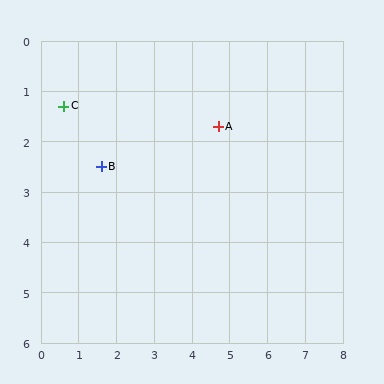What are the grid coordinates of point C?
Point C is at approximately (0.6, 1.3).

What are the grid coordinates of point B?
Point B is at approximately (1.6, 2.5).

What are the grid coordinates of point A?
Point A is at approximately (4.7, 1.7).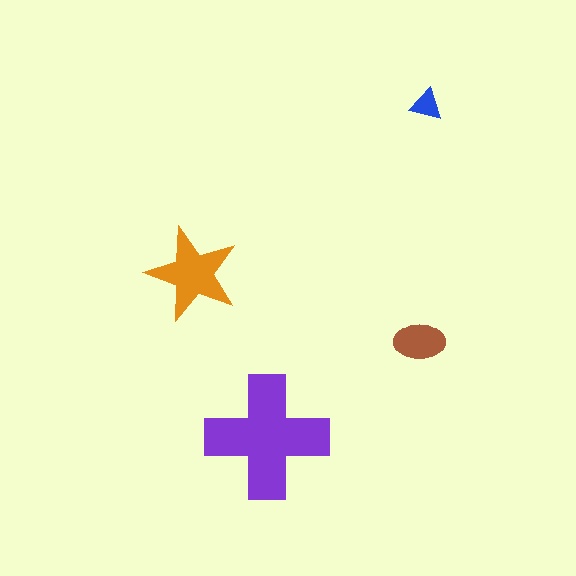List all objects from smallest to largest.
The blue triangle, the brown ellipse, the orange star, the purple cross.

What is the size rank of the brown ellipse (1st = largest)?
3rd.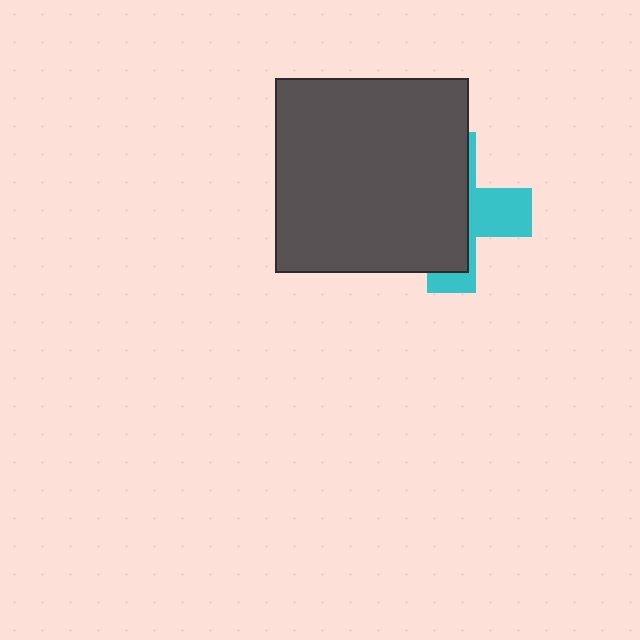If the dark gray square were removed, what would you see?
You would see the complete cyan cross.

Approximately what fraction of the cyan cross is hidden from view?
Roughly 66% of the cyan cross is hidden behind the dark gray square.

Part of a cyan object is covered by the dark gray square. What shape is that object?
It is a cross.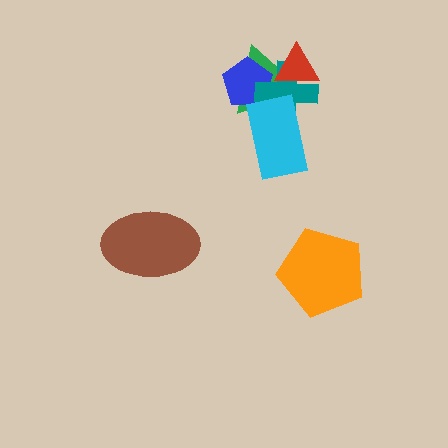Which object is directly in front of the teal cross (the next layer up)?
The cyan rectangle is directly in front of the teal cross.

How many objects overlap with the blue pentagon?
2 objects overlap with the blue pentagon.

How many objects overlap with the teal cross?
4 objects overlap with the teal cross.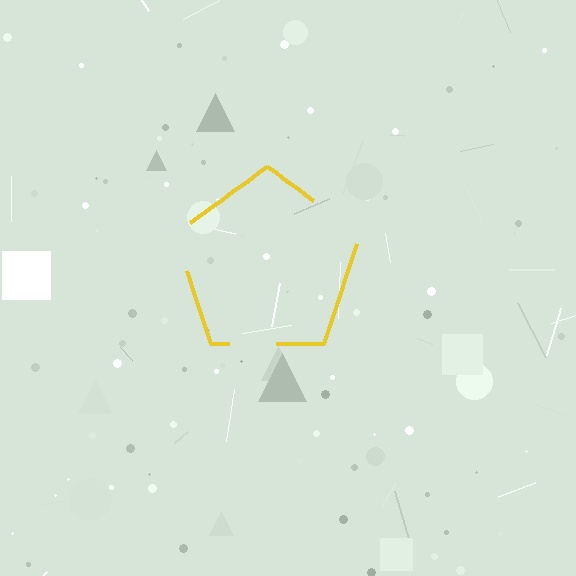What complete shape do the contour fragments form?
The contour fragments form a pentagon.